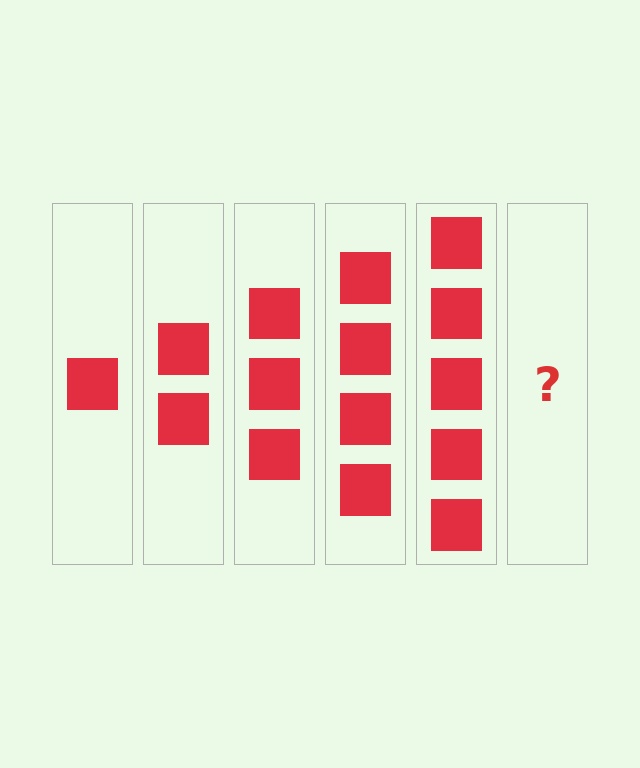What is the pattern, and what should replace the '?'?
The pattern is that each step adds one more square. The '?' should be 6 squares.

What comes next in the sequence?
The next element should be 6 squares.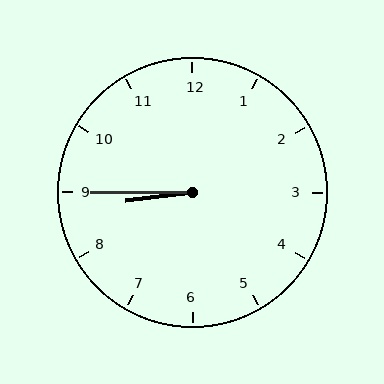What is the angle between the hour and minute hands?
Approximately 8 degrees.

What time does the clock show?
8:45.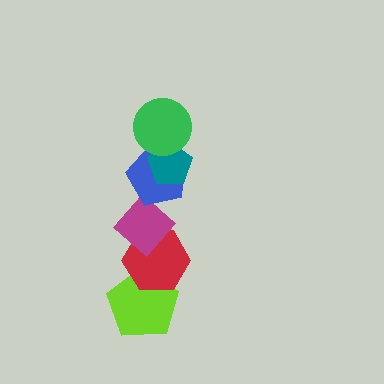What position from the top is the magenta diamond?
The magenta diamond is 4th from the top.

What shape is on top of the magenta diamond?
The blue pentagon is on top of the magenta diamond.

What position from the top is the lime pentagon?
The lime pentagon is 6th from the top.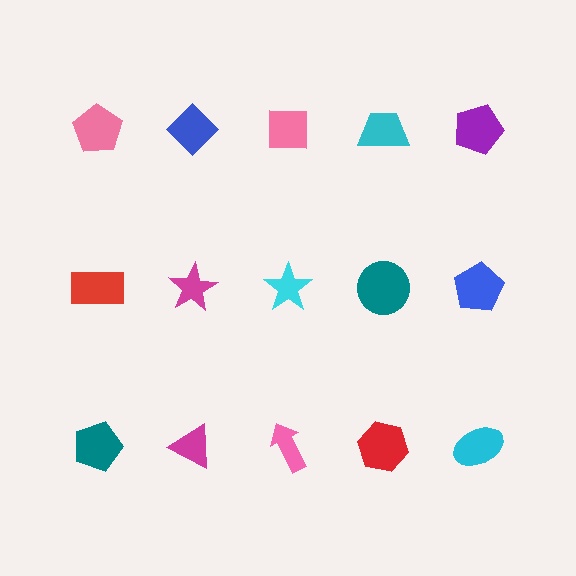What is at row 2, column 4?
A teal circle.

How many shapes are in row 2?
5 shapes.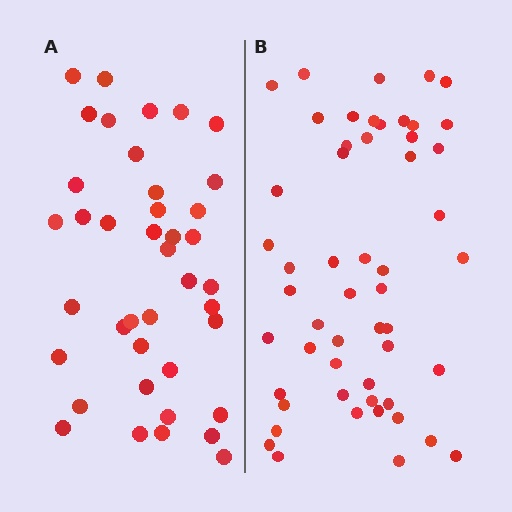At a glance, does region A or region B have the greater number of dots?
Region B (the right region) has more dots.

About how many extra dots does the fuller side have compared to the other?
Region B has approximately 15 more dots than region A.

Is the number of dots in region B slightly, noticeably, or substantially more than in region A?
Region B has noticeably more, but not dramatically so. The ratio is roughly 1.3 to 1.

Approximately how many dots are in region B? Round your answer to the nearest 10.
About 50 dots. (The exact count is 53, which rounds to 50.)